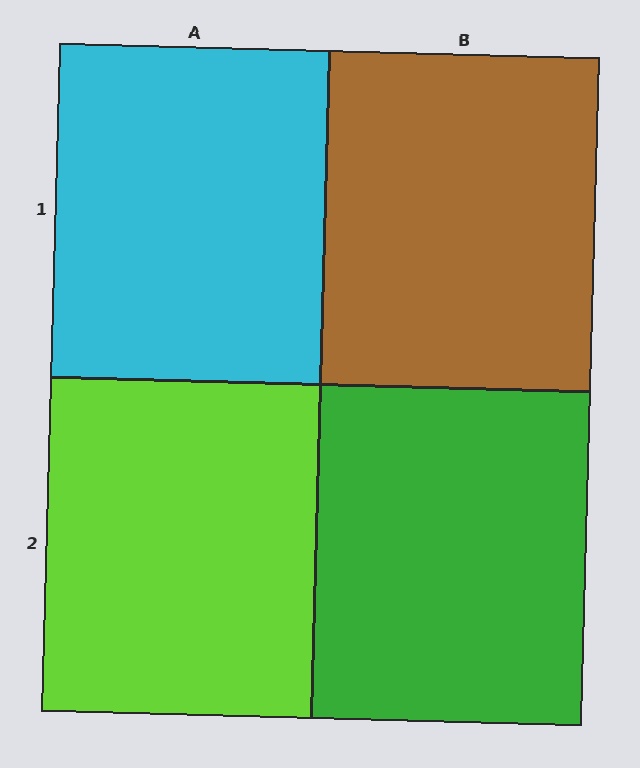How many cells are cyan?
1 cell is cyan.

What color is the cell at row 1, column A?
Cyan.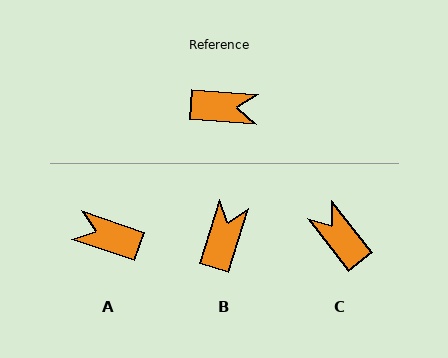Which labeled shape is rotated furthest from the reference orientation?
A, about 166 degrees away.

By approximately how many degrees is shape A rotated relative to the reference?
Approximately 166 degrees counter-clockwise.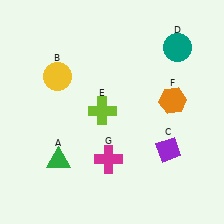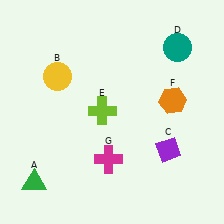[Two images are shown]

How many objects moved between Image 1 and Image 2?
1 object moved between the two images.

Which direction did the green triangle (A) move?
The green triangle (A) moved left.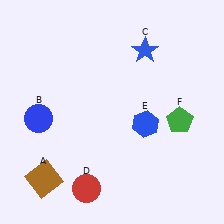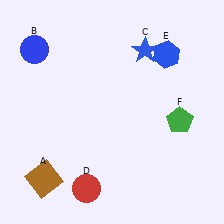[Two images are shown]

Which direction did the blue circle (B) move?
The blue circle (B) moved up.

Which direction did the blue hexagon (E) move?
The blue hexagon (E) moved up.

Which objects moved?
The objects that moved are: the blue circle (B), the blue hexagon (E).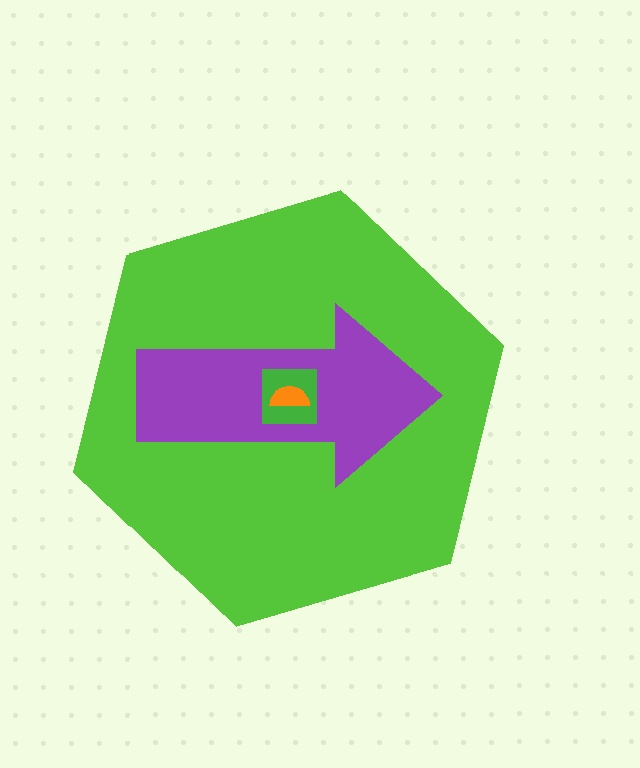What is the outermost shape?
The lime hexagon.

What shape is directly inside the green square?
The orange semicircle.